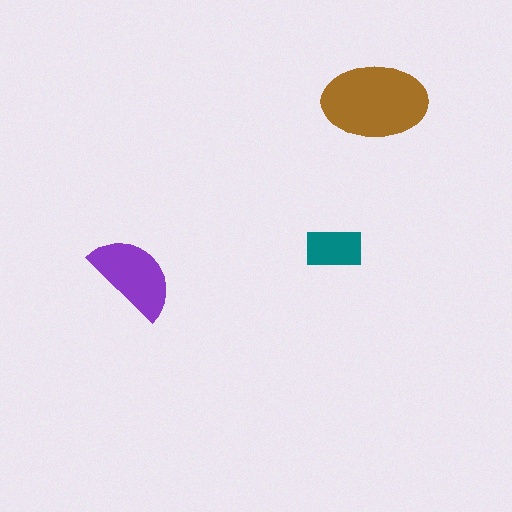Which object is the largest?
The brown ellipse.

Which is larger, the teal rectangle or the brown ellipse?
The brown ellipse.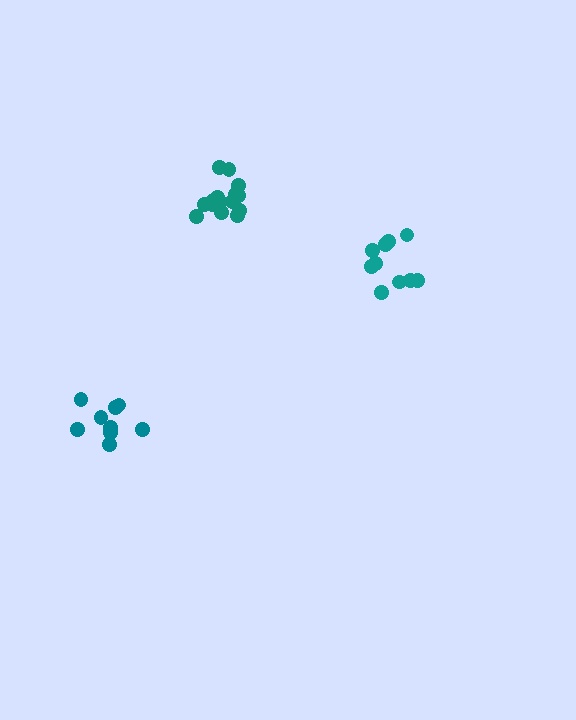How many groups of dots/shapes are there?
There are 3 groups.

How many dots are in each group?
Group 1: 10 dots, Group 2: 15 dots, Group 3: 9 dots (34 total).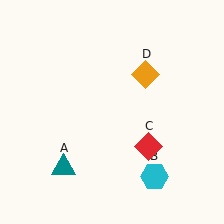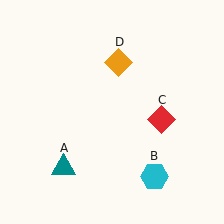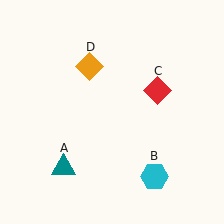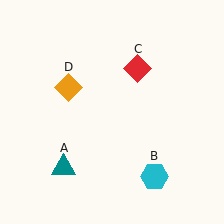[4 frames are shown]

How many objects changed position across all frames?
2 objects changed position: red diamond (object C), orange diamond (object D).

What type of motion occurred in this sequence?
The red diamond (object C), orange diamond (object D) rotated counterclockwise around the center of the scene.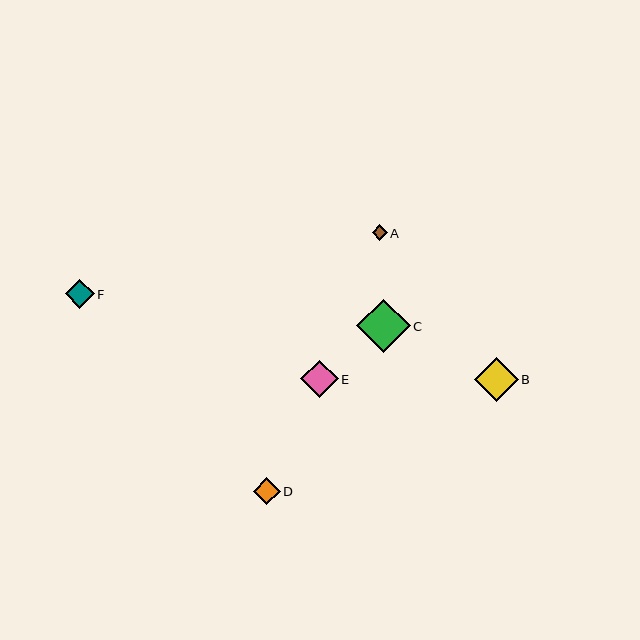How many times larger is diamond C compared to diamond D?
Diamond C is approximately 2.0 times the size of diamond D.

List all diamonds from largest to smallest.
From largest to smallest: C, B, E, F, D, A.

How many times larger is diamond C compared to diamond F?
Diamond C is approximately 1.8 times the size of diamond F.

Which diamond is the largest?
Diamond C is the largest with a size of approximately 53 pixels.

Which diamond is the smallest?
Diamond A is the smallest with a size of approximately 15 pixels.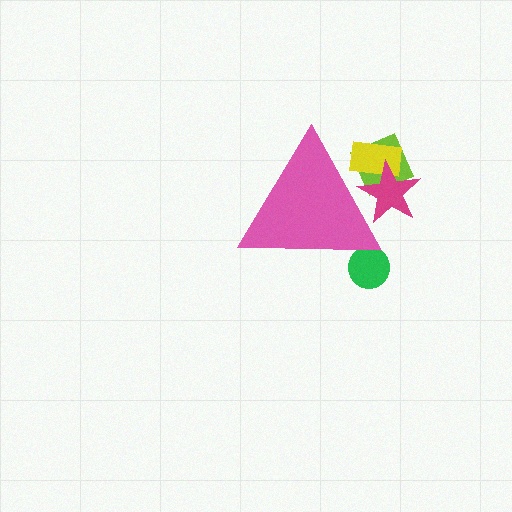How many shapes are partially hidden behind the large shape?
4 shapes are partially hidden.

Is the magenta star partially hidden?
Yes, the magenta star is partially hidden behind the pink triangle.